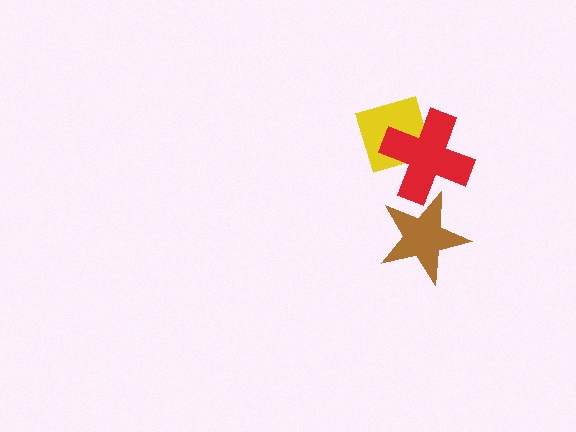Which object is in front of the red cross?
The brown star is in front of the red cross.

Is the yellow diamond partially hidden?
Yes, it is partially covered by another shape.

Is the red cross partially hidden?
Yes, it is partially covered by another shape.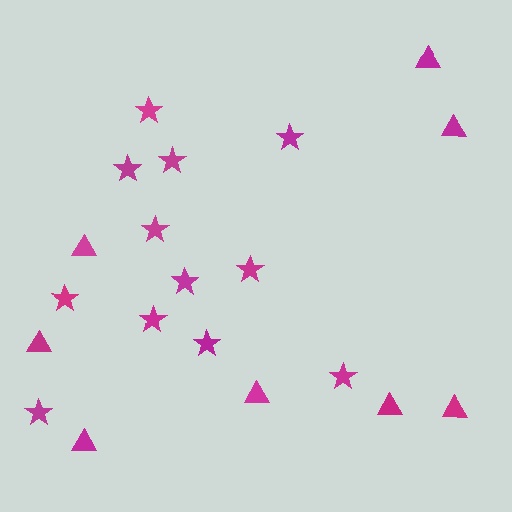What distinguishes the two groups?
There are 2 groups: one group of triangles (8) and one group of stars (12).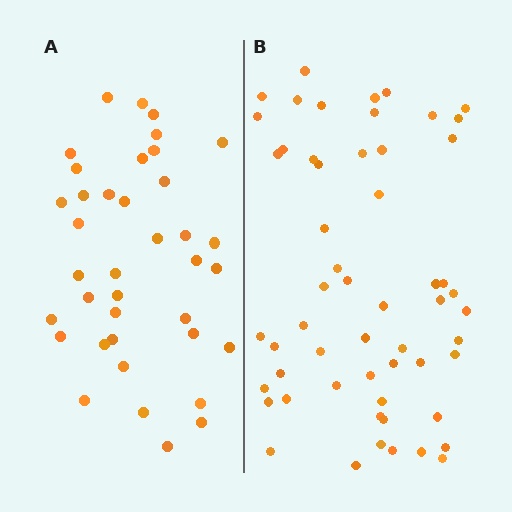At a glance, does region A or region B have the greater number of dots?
Region B (the right region) has more dots.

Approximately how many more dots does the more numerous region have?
Region B has approximately 20 more dots than region A.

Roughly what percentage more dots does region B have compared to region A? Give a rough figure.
About 45% more.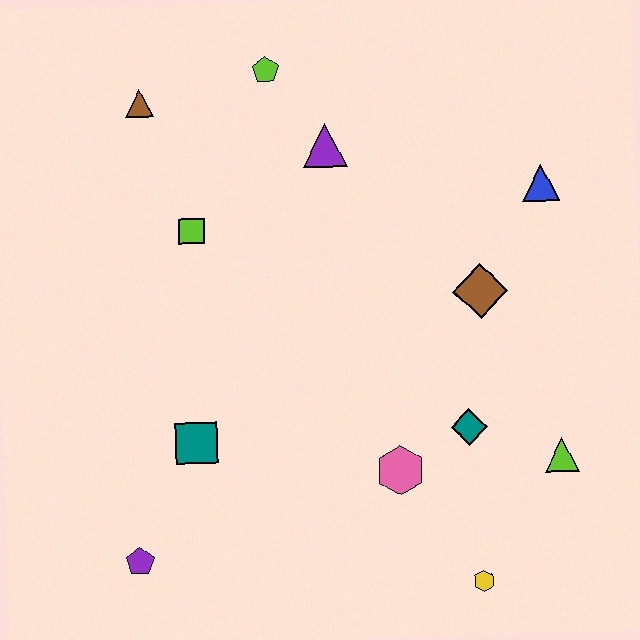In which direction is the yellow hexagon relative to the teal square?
The yellow hexagon is to the right of the teal square.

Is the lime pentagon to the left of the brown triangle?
No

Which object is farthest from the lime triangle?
The brown triangle is farthest from the lime triangle.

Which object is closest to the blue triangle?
The brown diamond is closest to the blue triangle.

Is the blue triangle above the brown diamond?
Yes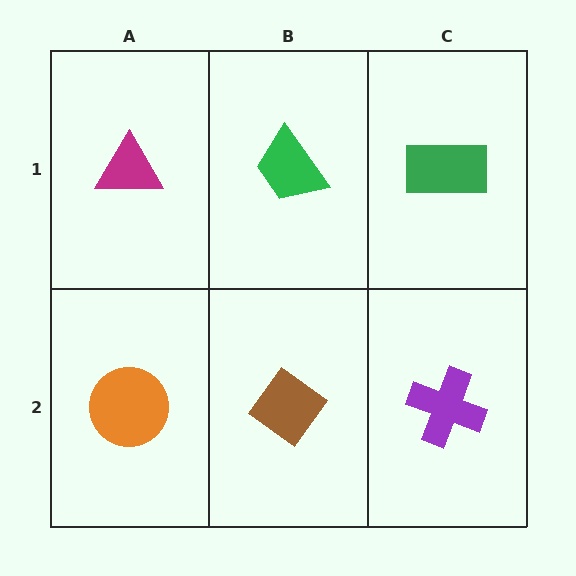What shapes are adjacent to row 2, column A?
A magenta triangle (row 1, column A), a brown diamond (row 2, column B).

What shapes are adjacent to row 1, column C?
A purple cross (row 2, column C), a green trapezoid (row 1, column B).